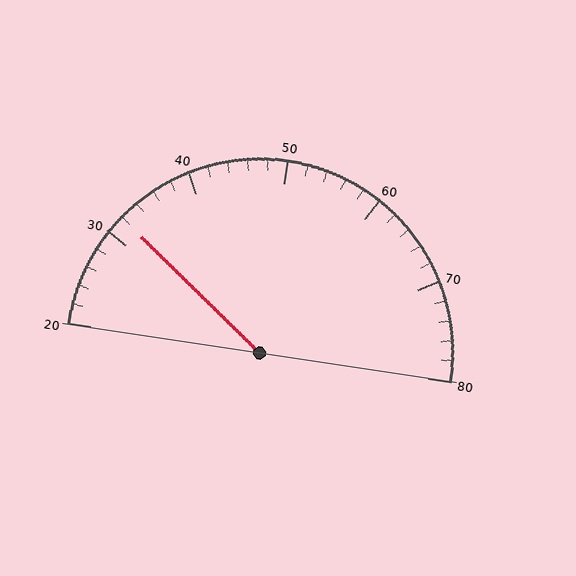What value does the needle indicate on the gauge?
The needle indicates approximately 32.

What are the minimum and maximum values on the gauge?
The gauge ranges from 20 to 80.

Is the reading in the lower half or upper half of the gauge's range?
The reading is in the lower half of the range (20 to 80).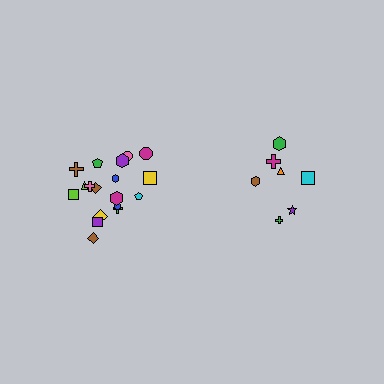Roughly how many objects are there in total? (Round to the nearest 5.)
Roughly 25 objects in total.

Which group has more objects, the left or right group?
The left group.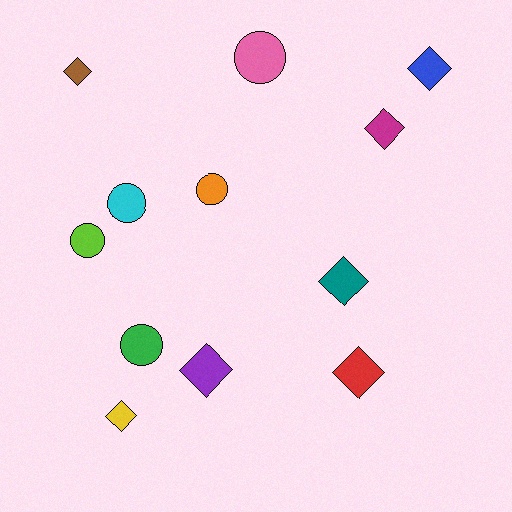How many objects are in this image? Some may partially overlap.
There are 12 objects.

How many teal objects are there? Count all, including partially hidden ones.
There is 1 teal object.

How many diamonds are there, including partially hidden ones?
There are 7 diamonds.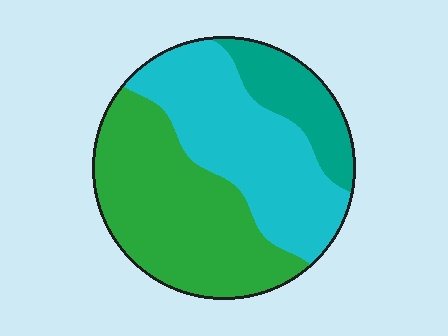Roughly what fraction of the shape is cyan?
Cyan takes up between a quarter and a half of the shape.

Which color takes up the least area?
Teal, at roughly 15%.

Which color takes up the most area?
Green, at roughly 45%.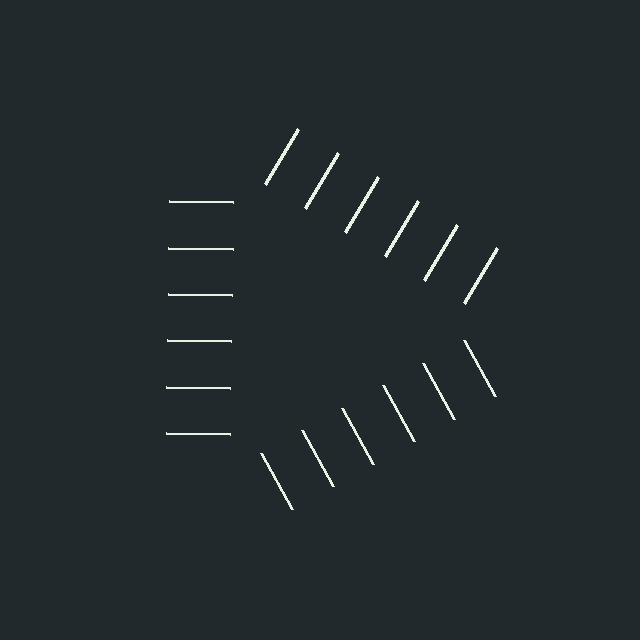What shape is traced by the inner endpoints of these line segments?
An illusory triangle — the line segments terminate on its edges but no continuous stroke is drawn.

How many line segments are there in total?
18 — 6 along each of the 3 edges.